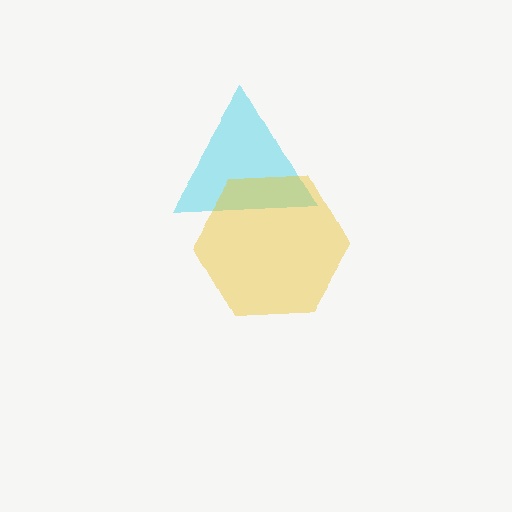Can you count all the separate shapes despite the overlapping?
Yes, there are 2 separate shapes.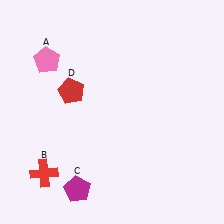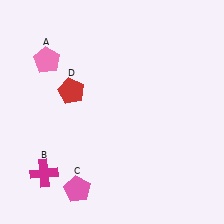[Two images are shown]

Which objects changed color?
B changed from red to magenta. C changed from magenta to pink.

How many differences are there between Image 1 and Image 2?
There are 2 differences between the two images.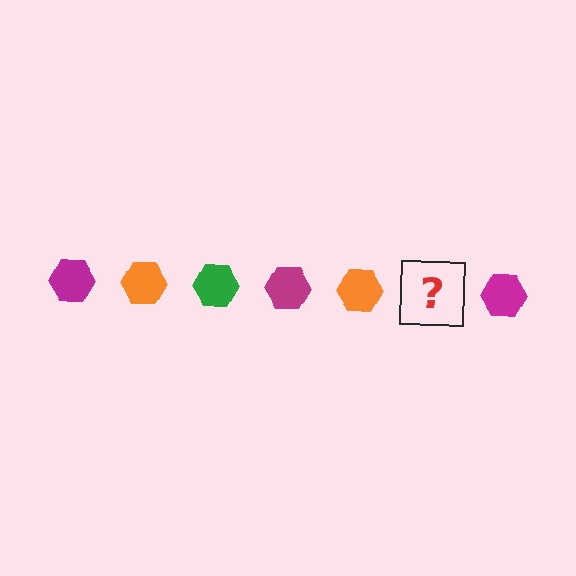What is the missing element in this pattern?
The missing element is a green hexagon.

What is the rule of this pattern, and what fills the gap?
The rule is that the pattern cycles through magenta, orange, green hexagons. The gap should be filled with a green hexagon.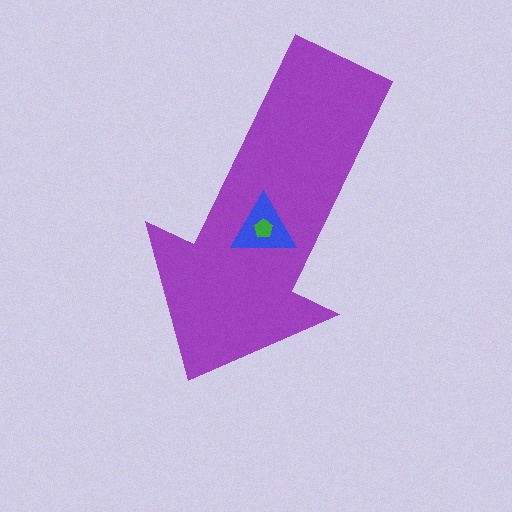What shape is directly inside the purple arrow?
The blue triangle.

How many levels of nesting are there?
3.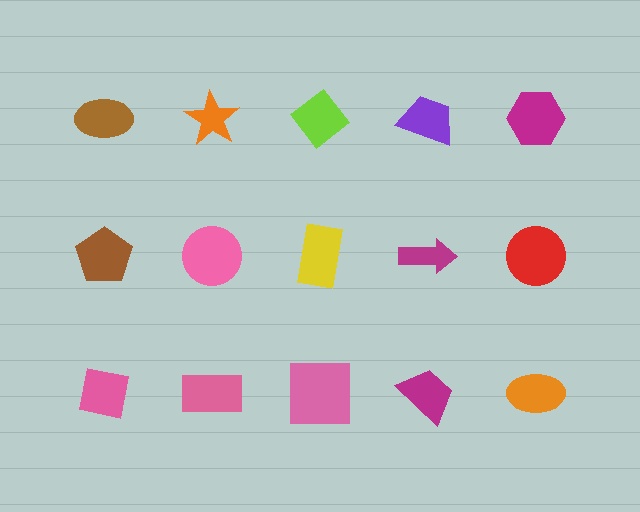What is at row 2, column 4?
A magenta arrow.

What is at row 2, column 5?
A red circle.